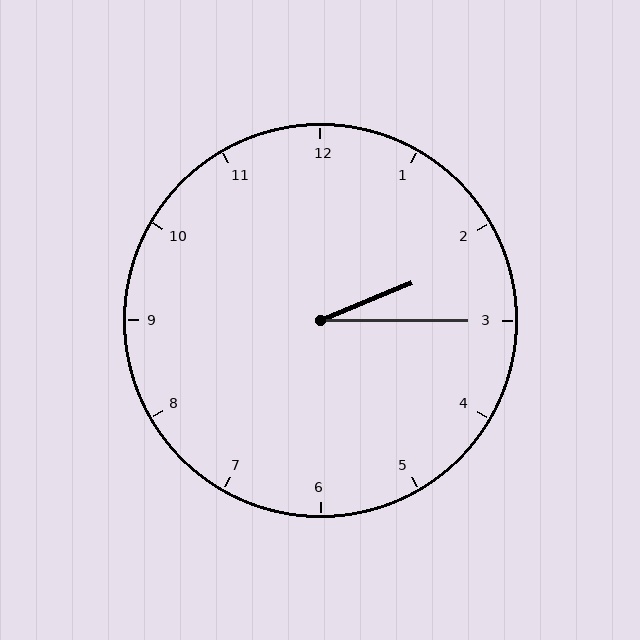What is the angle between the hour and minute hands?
Approximately 22 degrees.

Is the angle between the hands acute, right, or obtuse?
It is acute.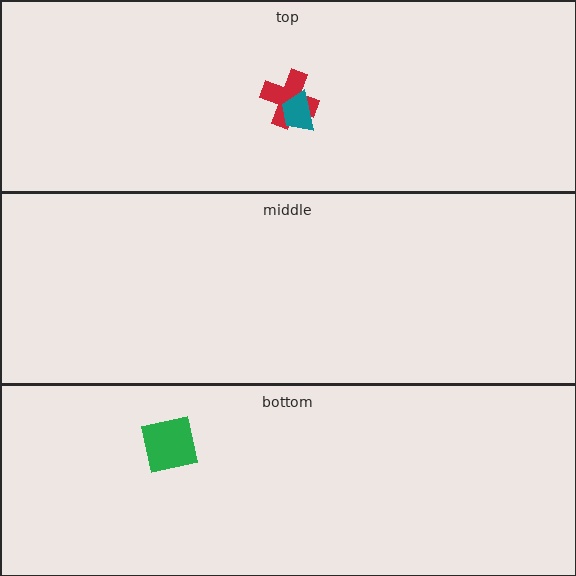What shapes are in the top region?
The red cross, the teal trapezoid.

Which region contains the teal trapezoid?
The top region.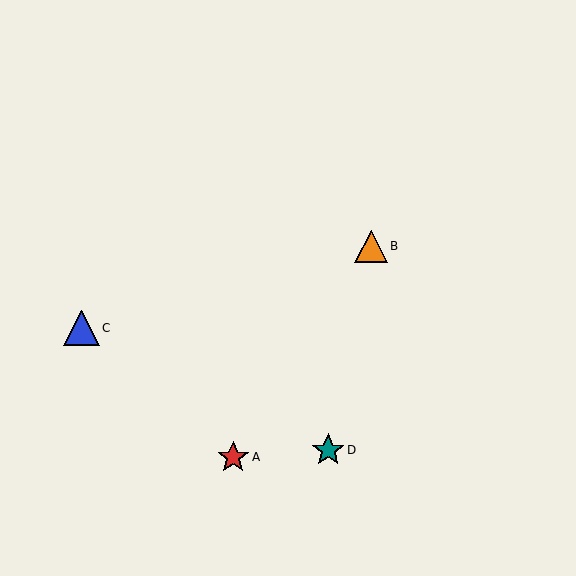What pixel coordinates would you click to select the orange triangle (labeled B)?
Click at (371, 246) to select the orange triangle B.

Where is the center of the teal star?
The center of the teal star is at (328, 450).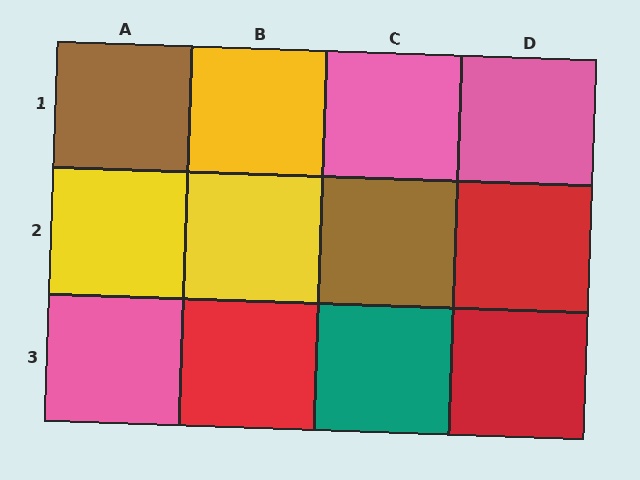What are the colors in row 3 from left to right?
Pink, red, teal, red.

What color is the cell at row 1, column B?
Yellow.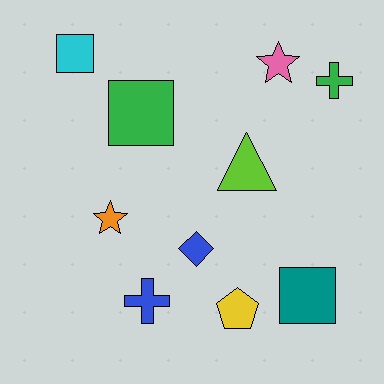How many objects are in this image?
There are 10 objects.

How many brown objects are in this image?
There are no brown objects.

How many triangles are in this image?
There is 1 triangle.